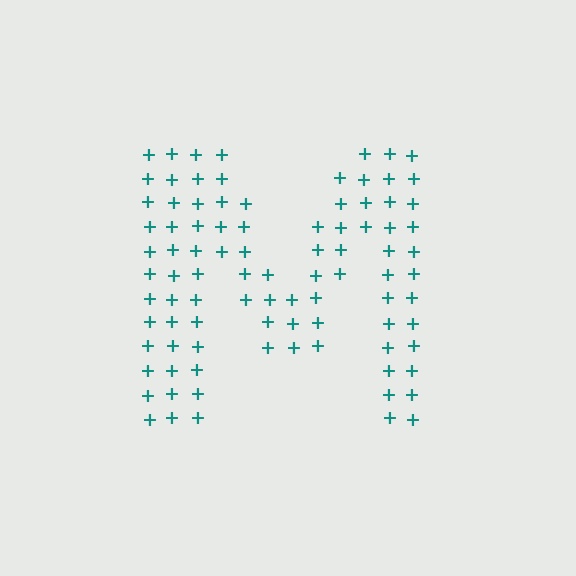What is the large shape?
The large shape is the letter M.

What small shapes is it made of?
It is made of small plus signs.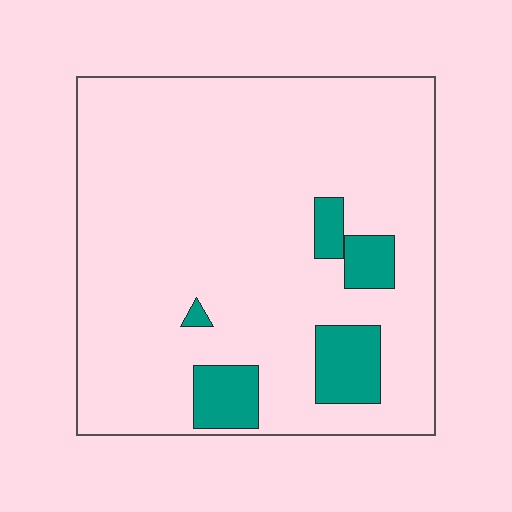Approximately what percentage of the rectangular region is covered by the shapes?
Approximately 10%.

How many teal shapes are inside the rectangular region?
5.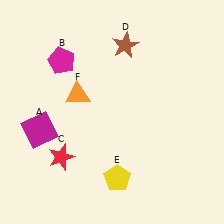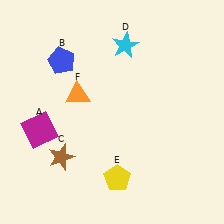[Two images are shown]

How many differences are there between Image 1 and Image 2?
There are 3 differences between the two images.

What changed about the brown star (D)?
In Image 1, D is brown. In Image 2, it changed to cyan.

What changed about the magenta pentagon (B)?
In Image 1, B is magenta. In Image 2, it changed to blue.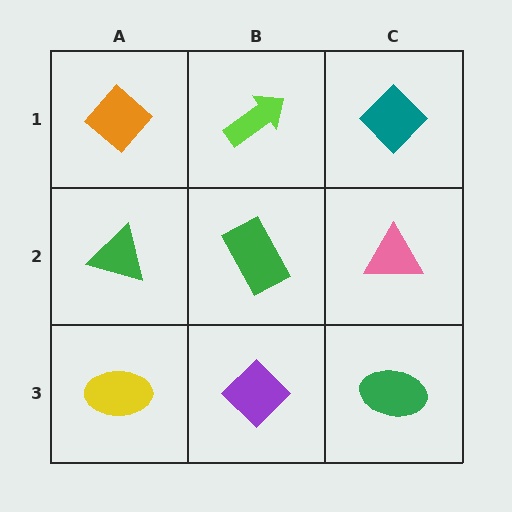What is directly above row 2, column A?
An orange diamond.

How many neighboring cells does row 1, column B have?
3.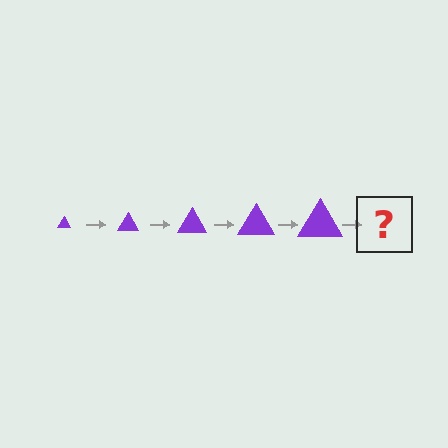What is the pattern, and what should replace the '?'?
The pattern is that the triangle gets progressively larger each step. The '?' should be a purple triangle, larger than the previous one.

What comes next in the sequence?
The next element should be a purple triangle, larger than the previous one.